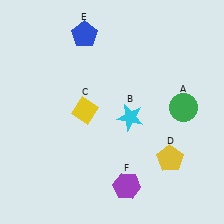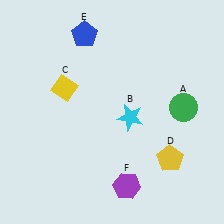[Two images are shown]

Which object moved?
The yellow diamond (C) moved up.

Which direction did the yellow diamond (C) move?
The yellow diamond (C) moved up.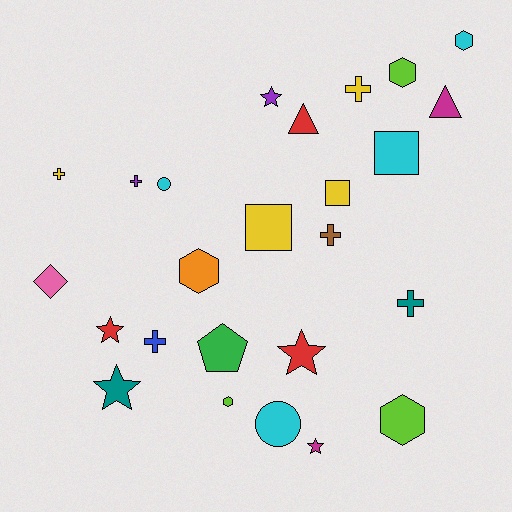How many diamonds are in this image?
There is 1 diamond.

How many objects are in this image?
There are 25 objects.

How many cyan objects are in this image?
There are 4 cyan objects.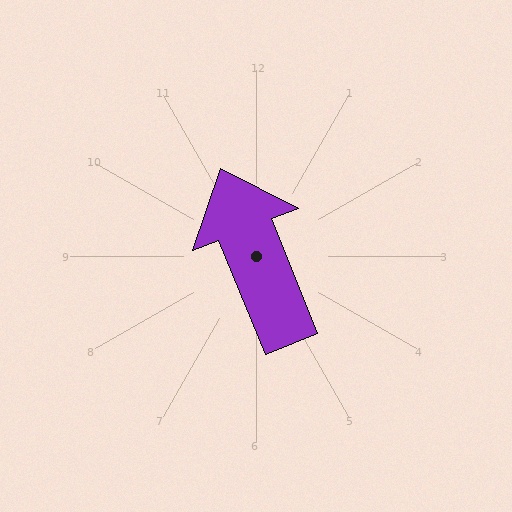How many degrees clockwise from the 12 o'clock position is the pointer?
Approximately 338 degrees.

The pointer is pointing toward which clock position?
Roughly 11 o'clock.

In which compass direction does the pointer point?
North.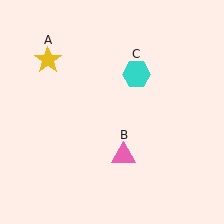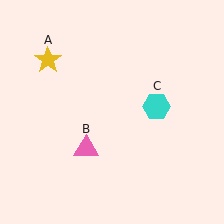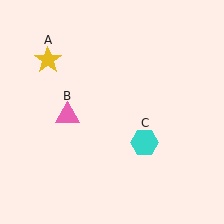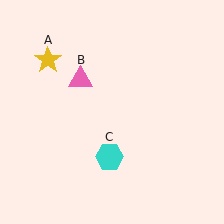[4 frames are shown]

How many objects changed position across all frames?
2 objects changed position: pink triangle (object B), cyan hexagon (object C).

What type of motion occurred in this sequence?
The pink triangle (object B), cyan hexagon (object C) rotated clockwise around the center of the scene.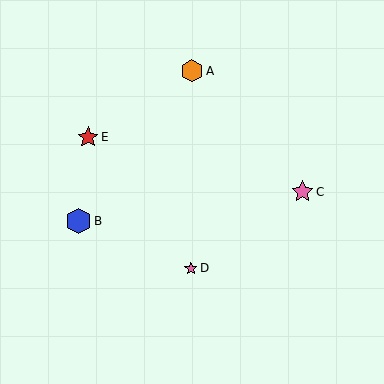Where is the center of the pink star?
The center of the pink star is at (303, 192).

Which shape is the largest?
The blue hexagon (labeled B) is the largest.